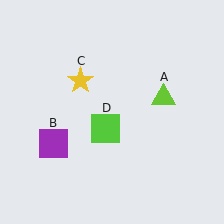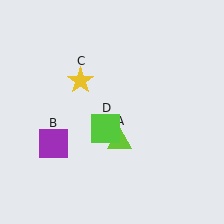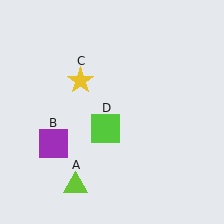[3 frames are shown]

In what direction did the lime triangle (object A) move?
The lime triangle (object A) moved down and to the left.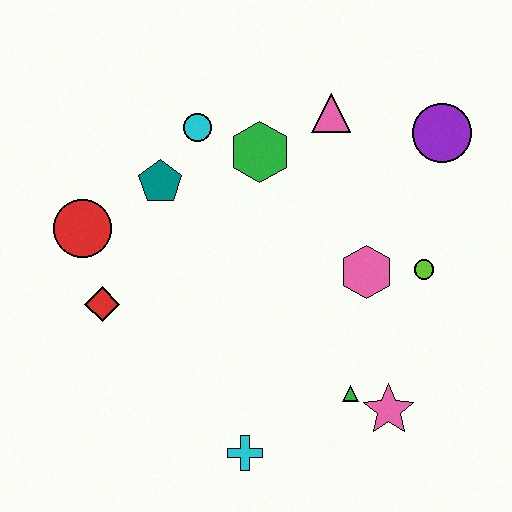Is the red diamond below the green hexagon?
Yes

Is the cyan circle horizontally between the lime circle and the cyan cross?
No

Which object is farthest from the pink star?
The red circle is farthest from the pink star.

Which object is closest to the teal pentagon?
The cyan circle is closest to the teal pentagon.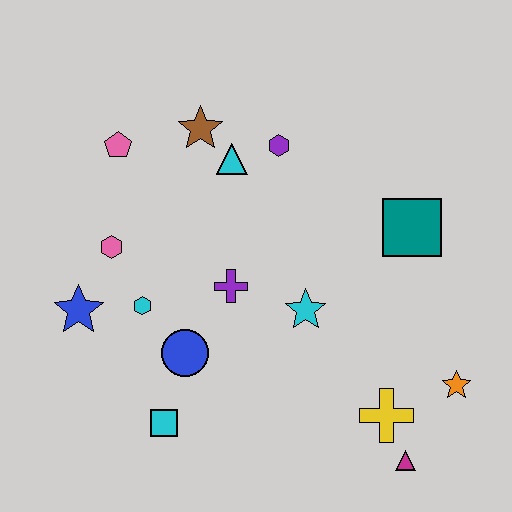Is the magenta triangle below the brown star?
Yes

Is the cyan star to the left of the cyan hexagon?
No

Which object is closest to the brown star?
The cyan triangle is closest to the brown star.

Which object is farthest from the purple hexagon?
The magenta triangle is farthest from the purple hexagon.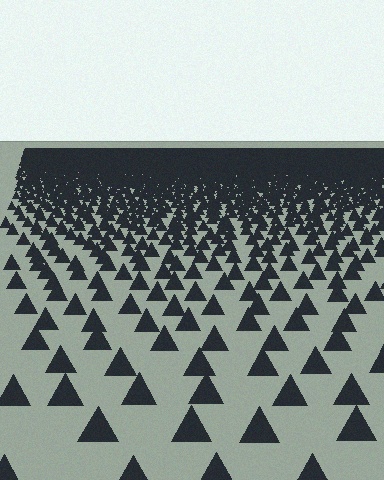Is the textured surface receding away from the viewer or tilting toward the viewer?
The surface is receding away from the viewer. Texture elements get smaller and denser toward the top.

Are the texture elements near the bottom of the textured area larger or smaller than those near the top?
Larger. Near the bottom, elements are closer to the viewer and appear at a bigger on-screen size.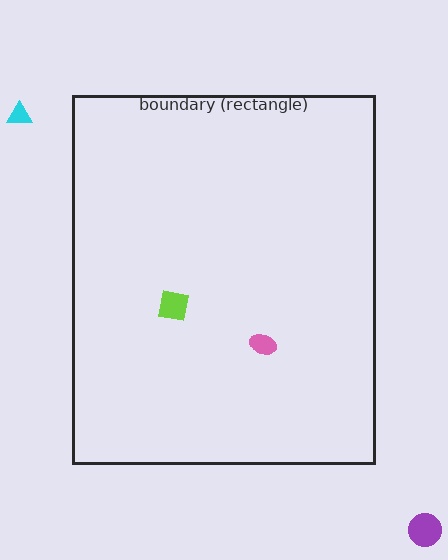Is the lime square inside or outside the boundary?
Inside.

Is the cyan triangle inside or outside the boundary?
Outside.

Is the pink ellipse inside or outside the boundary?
Inside.